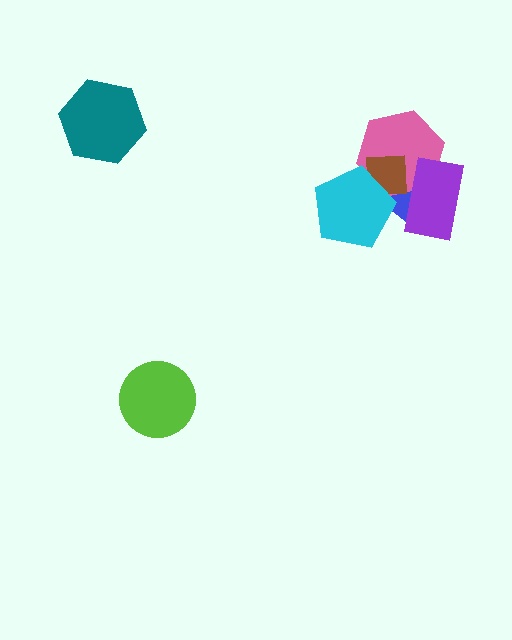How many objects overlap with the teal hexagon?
0 objects overlap with the teal hexagon.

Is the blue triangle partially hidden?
Yes, it is partially covered by another shape.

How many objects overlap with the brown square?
4 objects overlap with the brown square.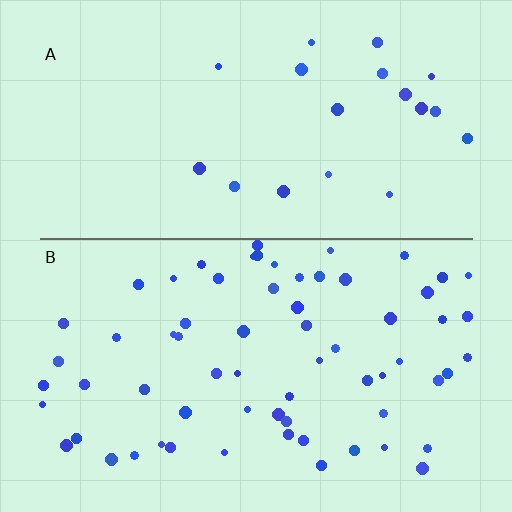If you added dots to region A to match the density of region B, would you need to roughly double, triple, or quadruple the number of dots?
Approximately triple.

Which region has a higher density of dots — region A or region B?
B (the bottom).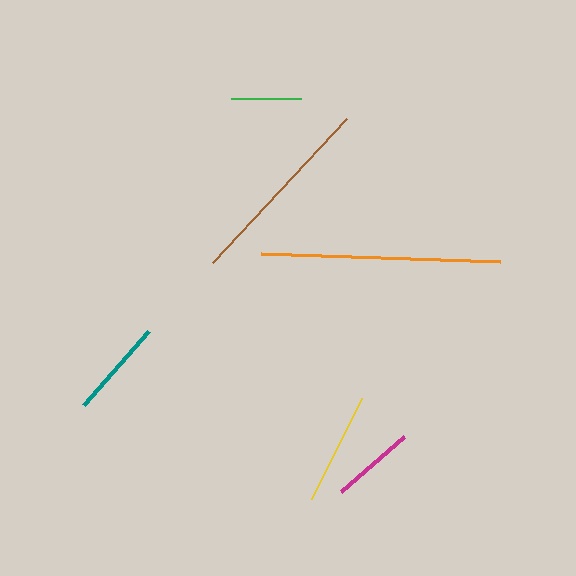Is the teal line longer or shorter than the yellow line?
The yellow line is longer than the teal line.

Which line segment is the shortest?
The green line is the shortest at approximately 70 pixels.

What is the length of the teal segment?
The teal segment is approximately 98 pixels long.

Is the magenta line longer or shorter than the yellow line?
The yellow line is longer than the magenta line.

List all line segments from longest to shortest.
From longest to shortest: orange, brown, yellow, teal, magenta, green.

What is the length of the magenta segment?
The magenta segment is approximately 84 pixels long.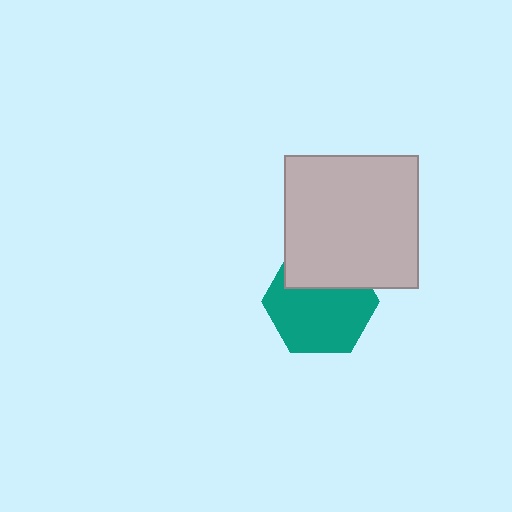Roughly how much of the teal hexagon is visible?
Most of it is visible (roughly 67%).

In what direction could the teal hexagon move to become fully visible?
The teal hexagon could move down. That would shift it out from behind the light gray rectangle entirely.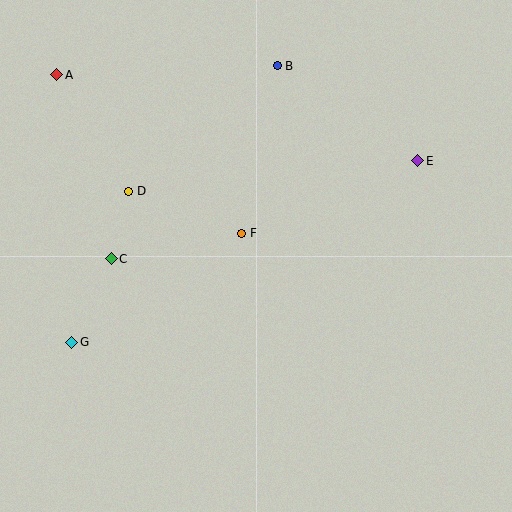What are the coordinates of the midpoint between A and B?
The midpoint between A and B is at (167, 70).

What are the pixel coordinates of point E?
Point E is at (418, 161).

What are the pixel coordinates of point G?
Point G is at (72, 342).